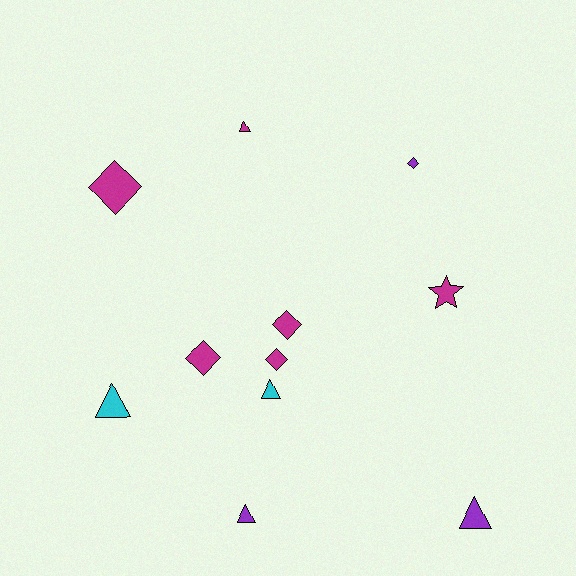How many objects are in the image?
There are 11 objects.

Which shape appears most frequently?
Diamond, with 5 objects.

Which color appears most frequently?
Magenta, with 6 objects.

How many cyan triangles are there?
There are 2 cyan triangles.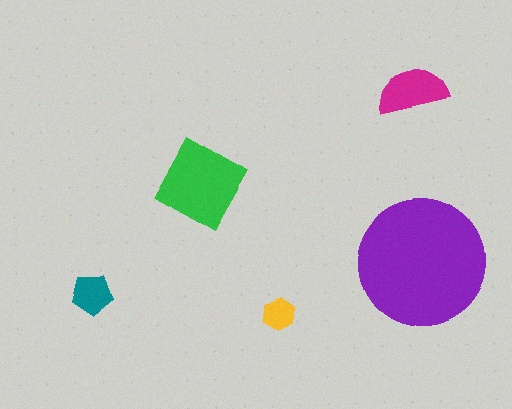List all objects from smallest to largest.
The yellow hexagon, the teal pentagon, the magenta semicircle, the green square, the purple circle.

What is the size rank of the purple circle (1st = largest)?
1st.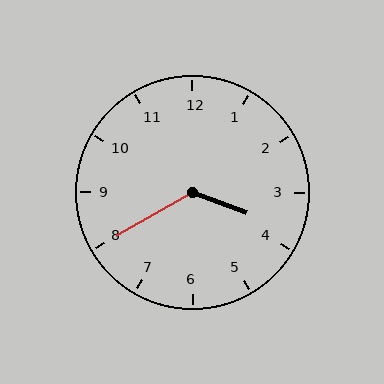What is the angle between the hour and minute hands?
Approximately 130 degrees.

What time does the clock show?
3:40.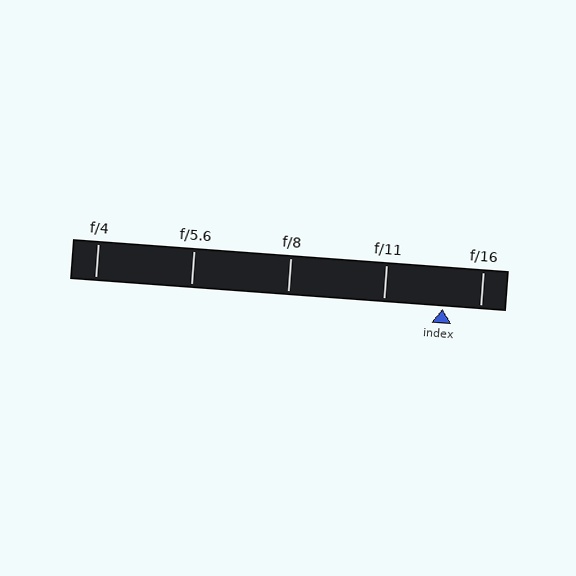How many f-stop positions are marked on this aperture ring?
There are 5 f-stop positions marked.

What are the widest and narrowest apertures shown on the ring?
The widest aperture shown is f/4 and the narrowest is f/16.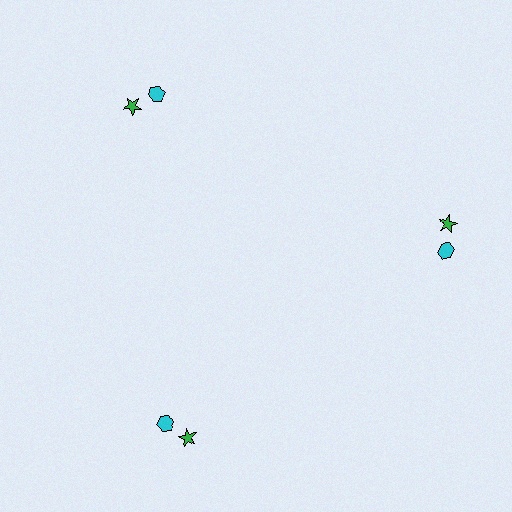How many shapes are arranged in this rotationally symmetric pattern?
There are 6 shapes, arranged in 3 groups of 2.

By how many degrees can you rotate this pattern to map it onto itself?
The pattern maps onto itself every 120 degrees of rotation.